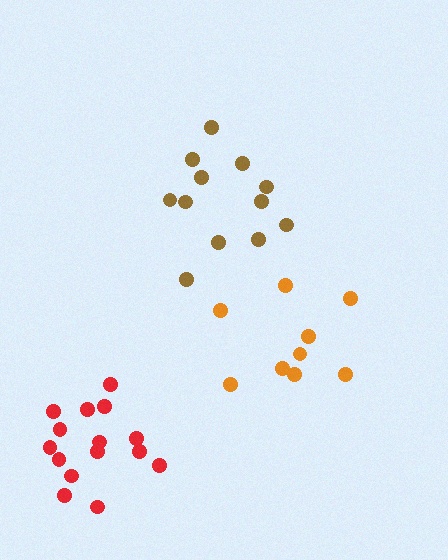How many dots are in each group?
Group 1: 9 dots, Group 2: 15 dots, Group 3: 12 dots (36 total).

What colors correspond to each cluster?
The clusters are colored: orange, red, brown.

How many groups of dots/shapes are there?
There are 3 groups.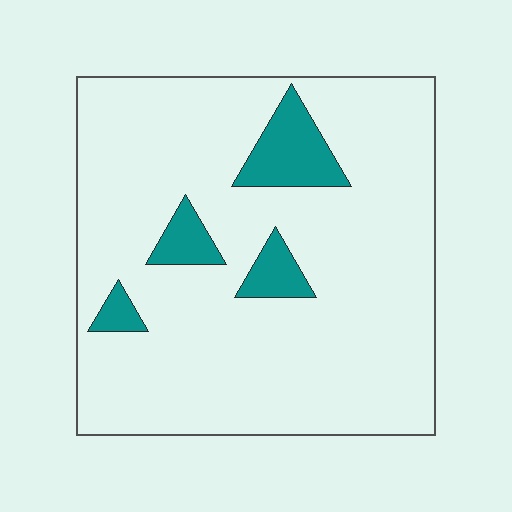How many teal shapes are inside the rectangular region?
4.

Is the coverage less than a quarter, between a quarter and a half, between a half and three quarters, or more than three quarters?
Less than a quarter.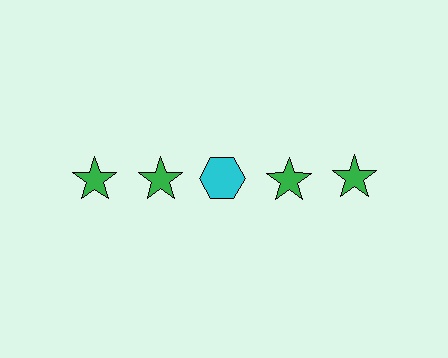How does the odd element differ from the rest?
It differs in both color (cyan instead of green) and shape (hexagon instead of star).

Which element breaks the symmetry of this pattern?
The cyan hexagon in the top row, center column breaks the symmetry. All other shapes are green stars.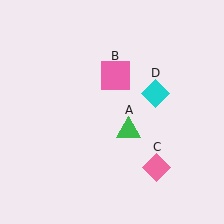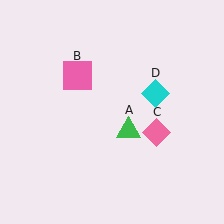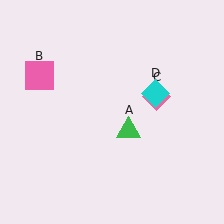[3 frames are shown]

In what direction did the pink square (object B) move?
The pink square (object B) moved left.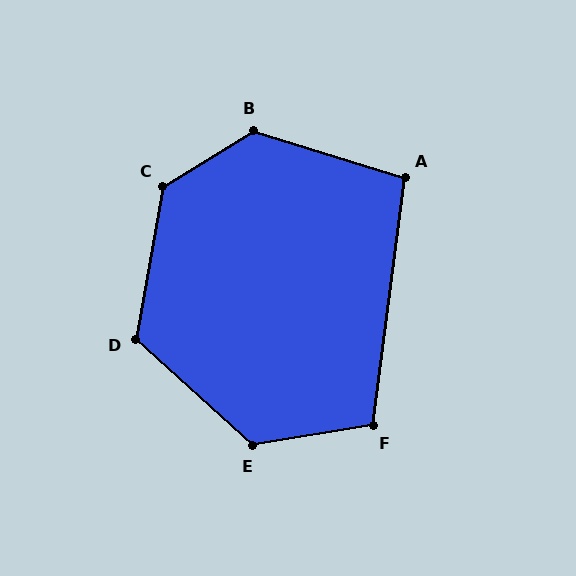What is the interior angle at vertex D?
Approximately 122 degrees (obtuse).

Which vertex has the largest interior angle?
C, at approximately 132 degrees.